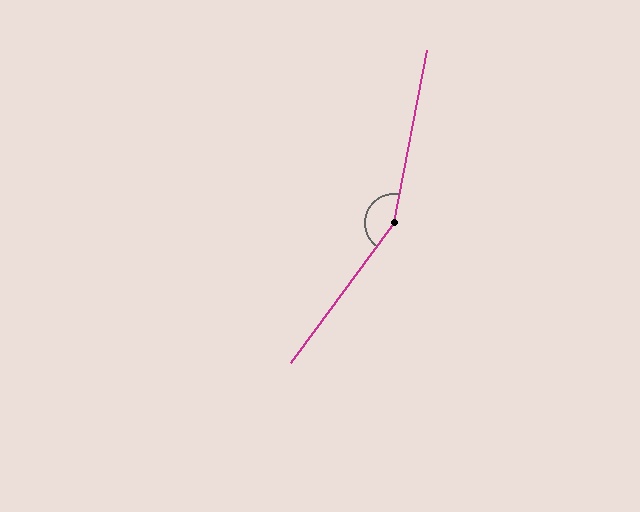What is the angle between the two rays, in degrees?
Approximately 154 degrees.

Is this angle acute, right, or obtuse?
It is obtuse.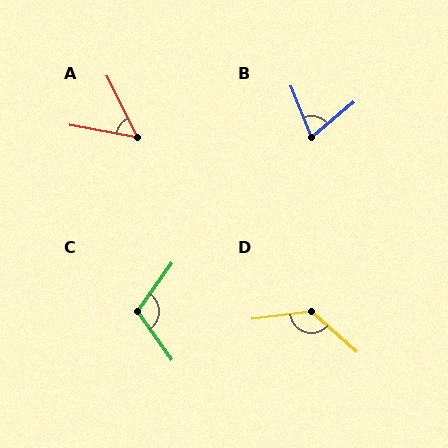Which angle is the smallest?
A, at approximately 54 degrees.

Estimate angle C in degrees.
Approximately 109 degrees.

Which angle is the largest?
D, at approximately 132 degrees.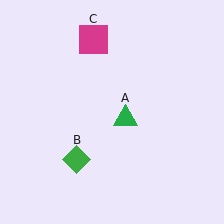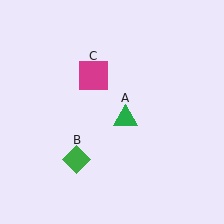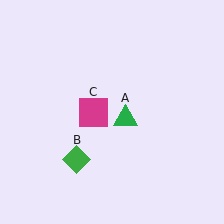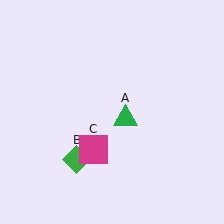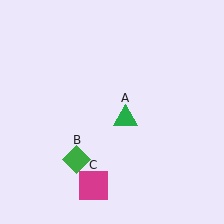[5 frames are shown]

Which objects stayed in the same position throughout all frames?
Green triangle (object A) and green diamond (object B) remained stationary.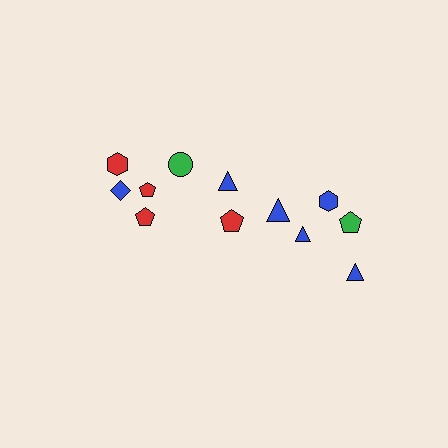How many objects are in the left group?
There are 7 objects.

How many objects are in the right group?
There are 5 objects.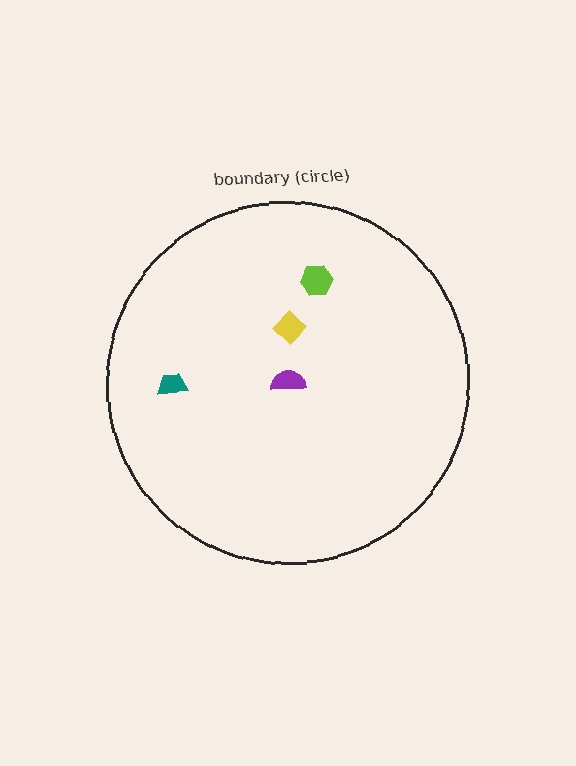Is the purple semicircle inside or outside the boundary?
Inside.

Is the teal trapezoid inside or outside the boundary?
Inside.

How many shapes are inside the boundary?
4 inside, 0 outside.